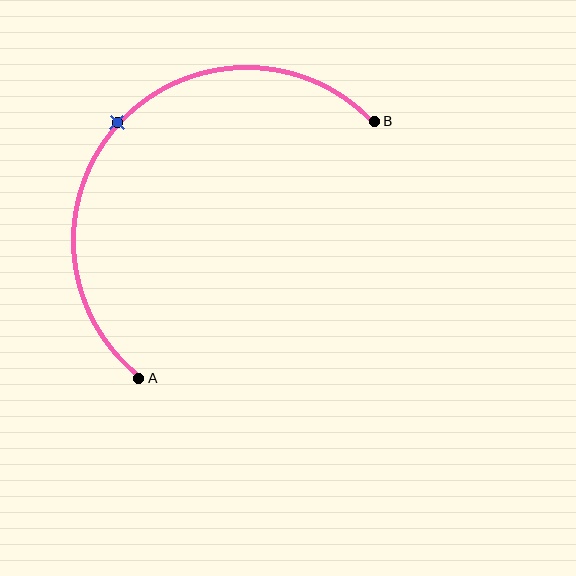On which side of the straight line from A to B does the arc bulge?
The arc bulges above and to the left of the straight line connecting A and B.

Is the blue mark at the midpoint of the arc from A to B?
Yes. The blue mark lies on the arc at equal arc-length from both A and B — it is the arc midpoint.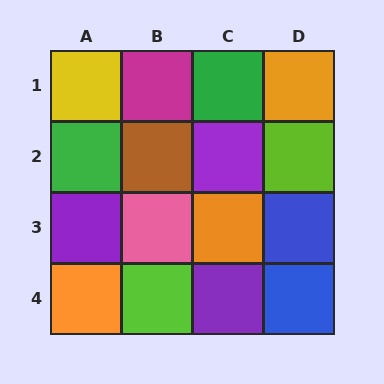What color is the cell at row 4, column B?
Lime.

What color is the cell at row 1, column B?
Magenta.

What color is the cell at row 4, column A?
Orange.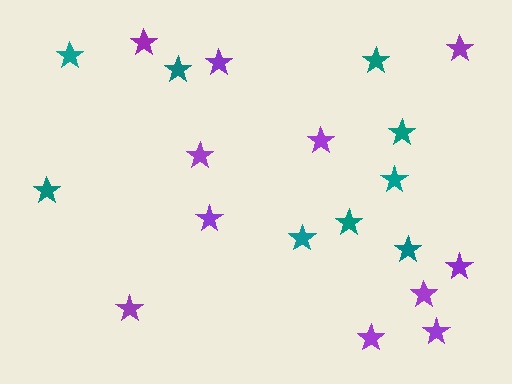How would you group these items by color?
There are 2 groups: one group of purple stars (11) and one group of teal stars (9).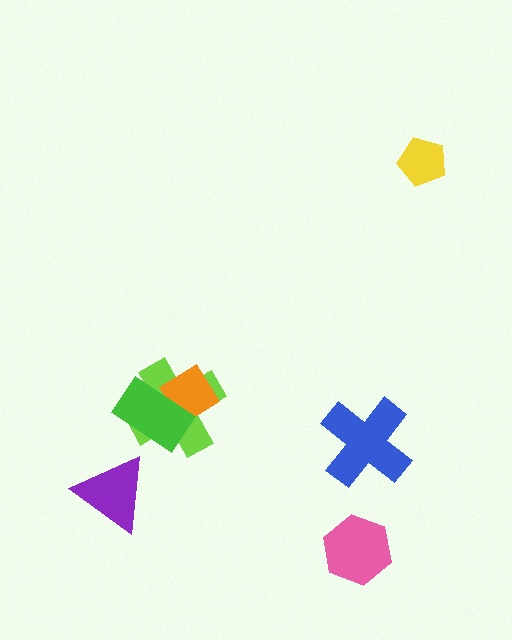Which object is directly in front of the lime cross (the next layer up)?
The orange diamond is directly in front of the lime cross.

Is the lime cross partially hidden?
Yes, it is partially covered by another shape.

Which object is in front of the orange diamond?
The green rectangle is in front of the orange diamond.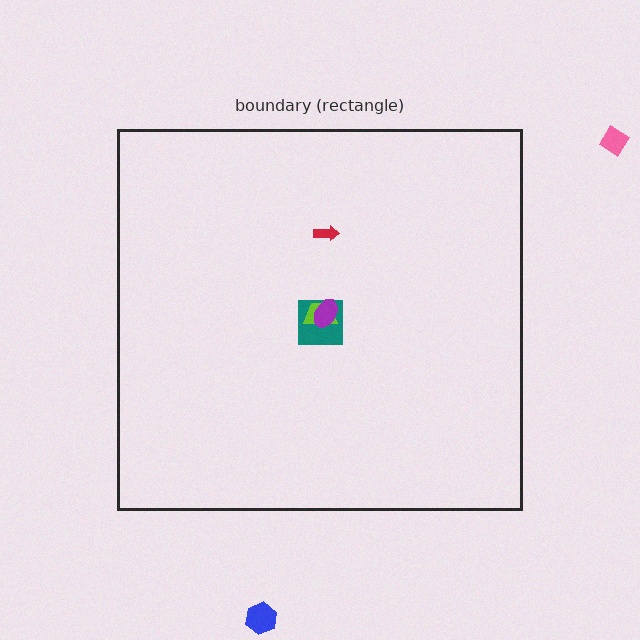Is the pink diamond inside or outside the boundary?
Outside.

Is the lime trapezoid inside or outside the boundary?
Inside.